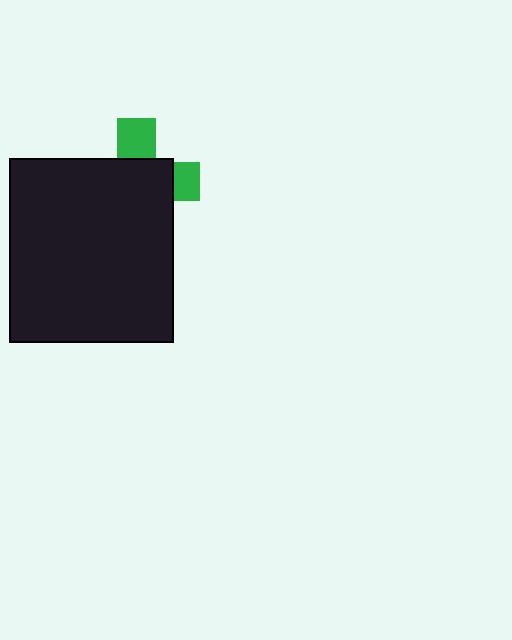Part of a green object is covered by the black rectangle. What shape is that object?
It is a cross.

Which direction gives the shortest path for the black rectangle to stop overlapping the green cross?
Moving toward the lower-left gives the shortest separation.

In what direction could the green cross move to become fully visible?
The green cross could move toward the upper-right. That would shift it out from behind the black rectangle entirely.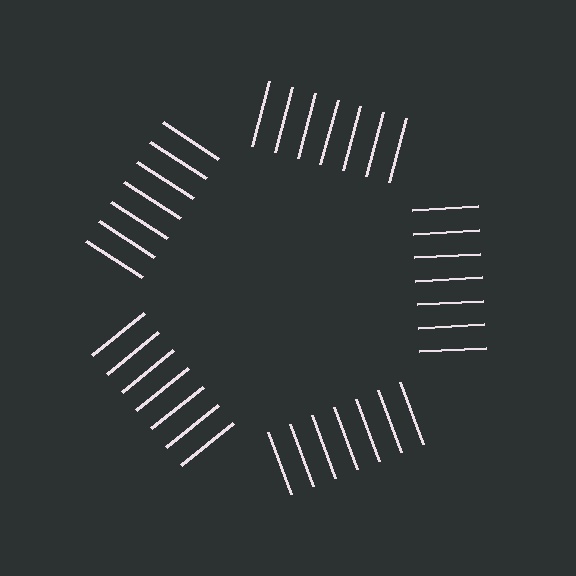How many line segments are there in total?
35 — 7 along each of the 5 edges.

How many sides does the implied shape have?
5 sides — the line-ends trace a pentagon.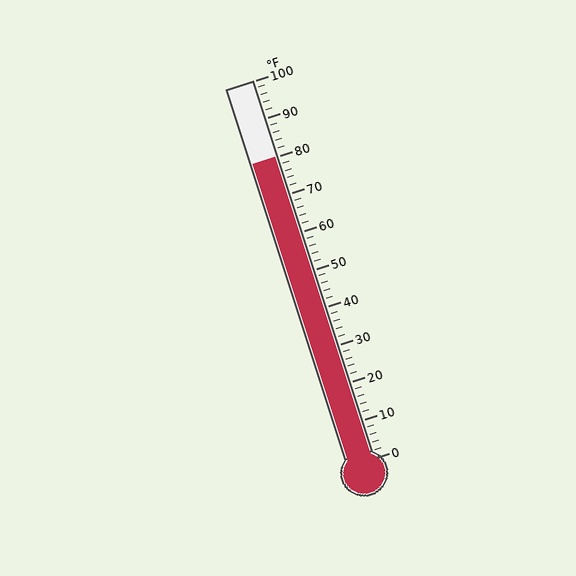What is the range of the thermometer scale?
The thermometer scale ranges from 0°F to 100°F.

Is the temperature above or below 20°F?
The temperature is above 20°F.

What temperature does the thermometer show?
The thermometer shows approximately 80°F.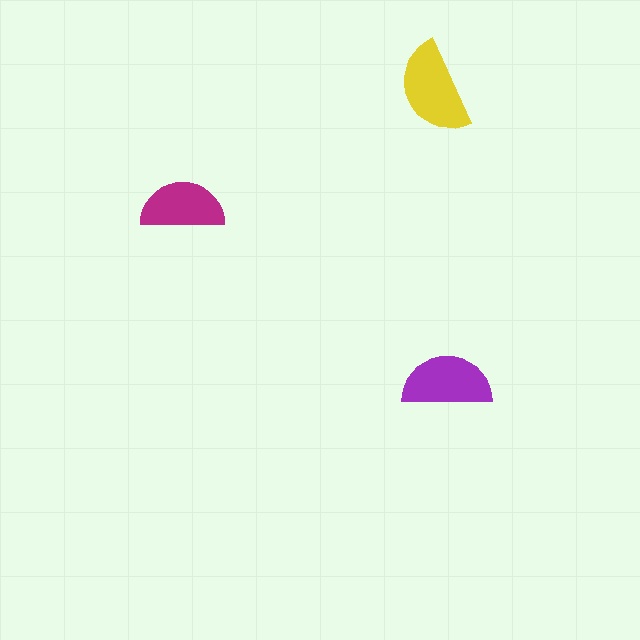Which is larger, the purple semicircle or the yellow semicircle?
The yellow one.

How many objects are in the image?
There are 3 objects in the image.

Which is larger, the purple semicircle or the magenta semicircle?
The purple one.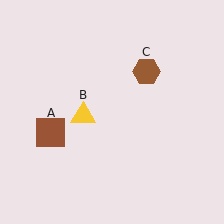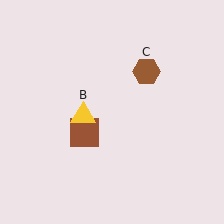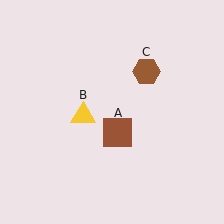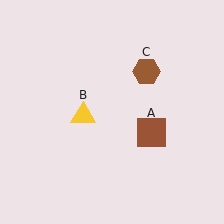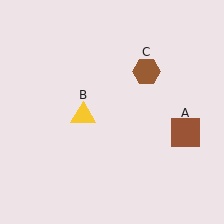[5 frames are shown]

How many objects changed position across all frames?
1 object changed position: brown square (object A).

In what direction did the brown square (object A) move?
The brown square (object A) moved right.